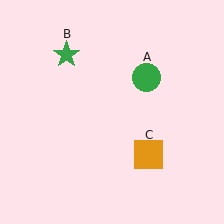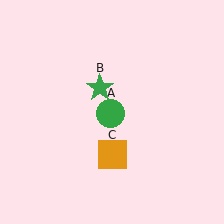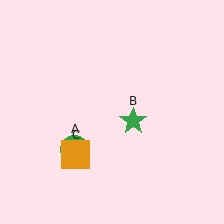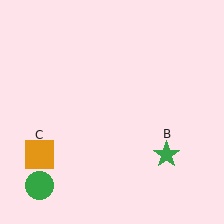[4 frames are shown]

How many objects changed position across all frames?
3 objects changed position: green circle (object A), green star (object B), orange square (object C).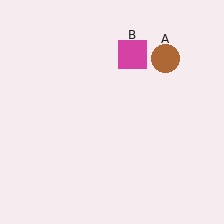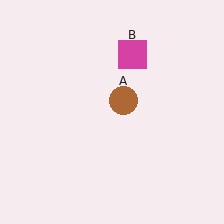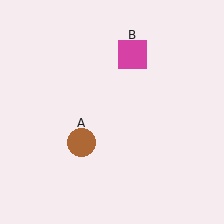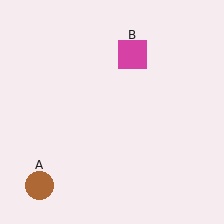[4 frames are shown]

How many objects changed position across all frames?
1 object changed position: brown circle (object A).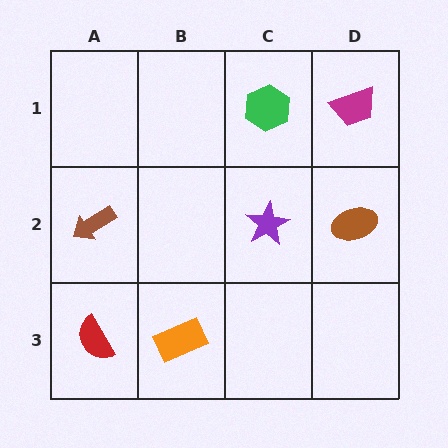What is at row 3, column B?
An orange rectangle.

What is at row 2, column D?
A brown ellipse.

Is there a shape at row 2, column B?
No, that cell is empty.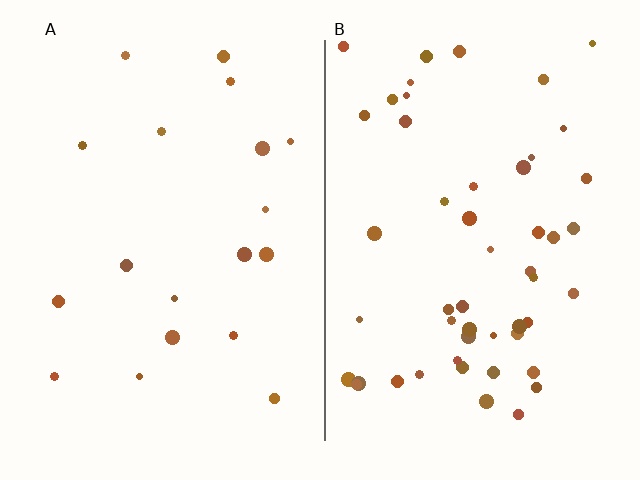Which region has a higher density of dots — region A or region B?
B (the right).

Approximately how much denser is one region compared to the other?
Approximately 2.7× — region B over region A.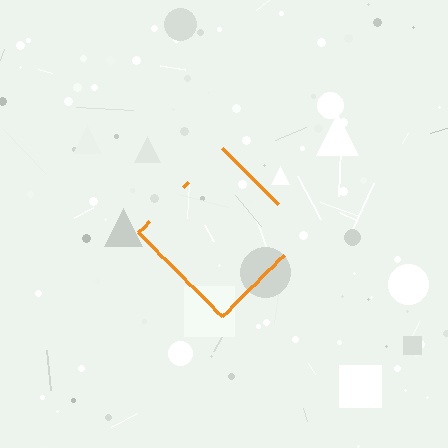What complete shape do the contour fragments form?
The contour fragments form a diamond.